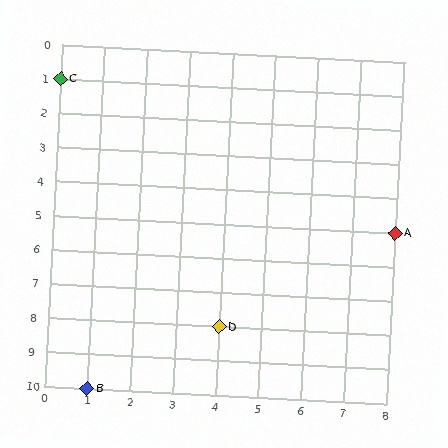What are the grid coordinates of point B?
Point B is at grid coordinates (1, 10).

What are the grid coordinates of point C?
Point C is at grid coordinates (0, 1).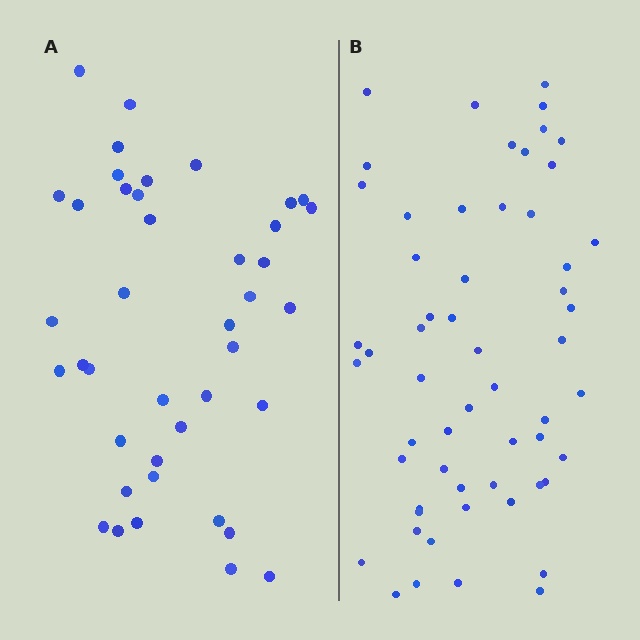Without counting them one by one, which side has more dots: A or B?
Region B (the right region) has more dots.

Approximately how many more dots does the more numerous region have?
Region B has approximately 15 more dots than region A.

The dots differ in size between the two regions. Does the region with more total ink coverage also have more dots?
No. Region A has more total ink coverage because its dots are larger, but region B actually contains more individual dots. Total area can be misleading — the number of items is what matters here.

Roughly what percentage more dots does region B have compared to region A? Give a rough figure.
About 40% more.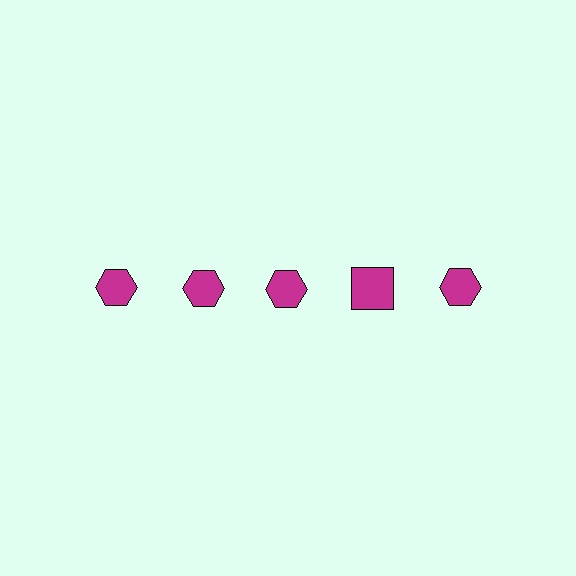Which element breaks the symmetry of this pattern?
The magenta square in the top row, second from right column breaks the symmetry. All other shapes are magenta hexagons.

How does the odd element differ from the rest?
It has a different shape: square instead of hexagon.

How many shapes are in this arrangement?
There are 5 shapes arranged in a grid pattern.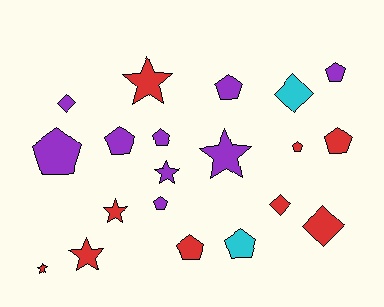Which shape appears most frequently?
Pentagon, with 10 objects.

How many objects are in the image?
There are 20 objects.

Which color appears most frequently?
Purple, with 9 objects.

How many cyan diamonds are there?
There is 1 cyan diamond.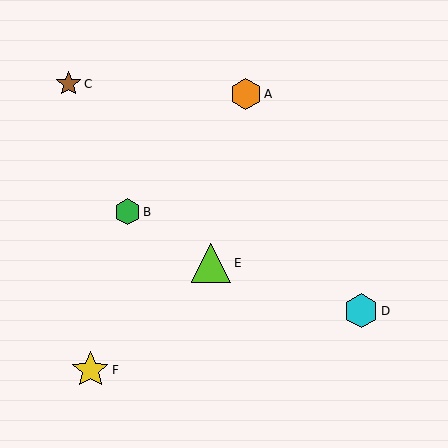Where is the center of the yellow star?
The center of the yellow star is at (90, 370).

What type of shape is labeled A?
Shape A is an orange hexagon.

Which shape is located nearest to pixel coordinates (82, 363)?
The yellow star (labeled F) at (90, 370) is nearest to that location.